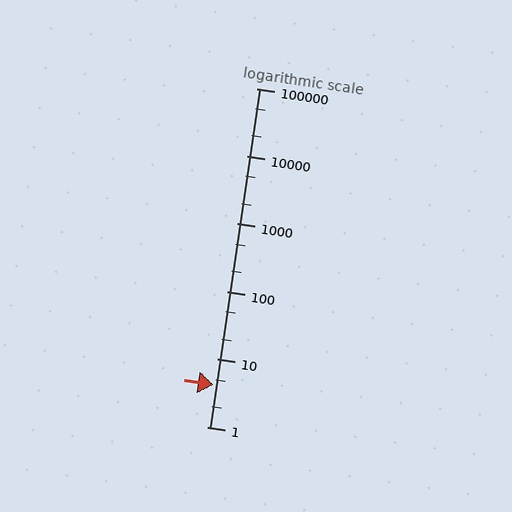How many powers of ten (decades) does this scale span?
The scale spans 5 decades, from 1 to 100000.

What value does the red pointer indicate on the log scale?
The pointer indicates approximately 4.2.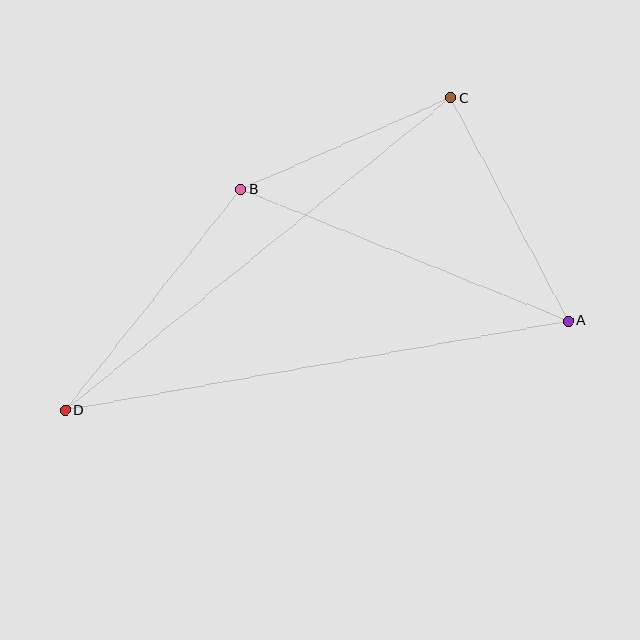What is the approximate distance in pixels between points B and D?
The distance between B and D is approximately 282 pixels.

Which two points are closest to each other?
Points B and C are closest to each other.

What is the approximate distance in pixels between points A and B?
The distance between A and B is approximately 353 pixels.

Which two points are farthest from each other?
Points A and D are farthest from each other.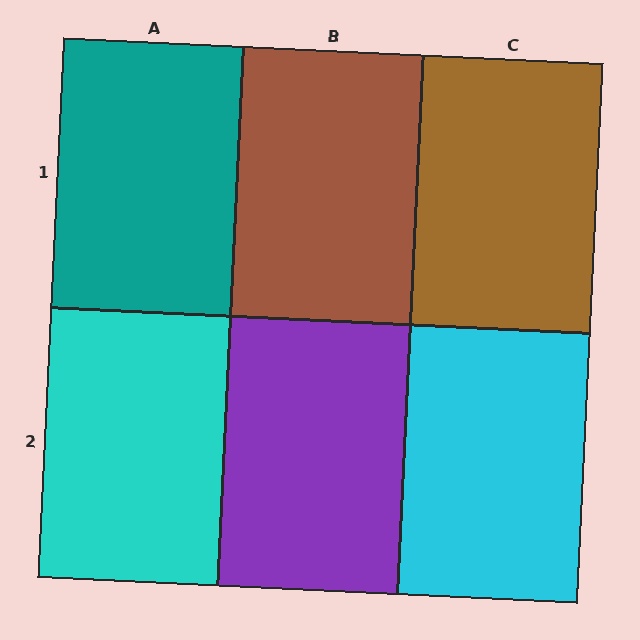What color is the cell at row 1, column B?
Brown.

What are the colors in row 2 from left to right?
Cyan, purple, cyan.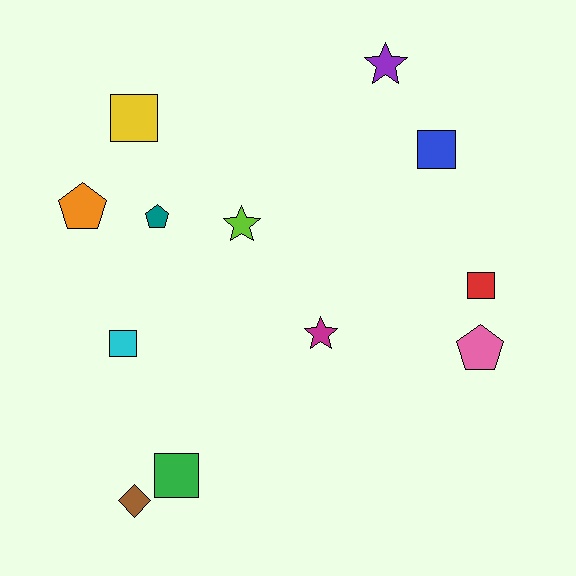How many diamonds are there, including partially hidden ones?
There is 1 diamond.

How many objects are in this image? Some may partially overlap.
There are 12 objects.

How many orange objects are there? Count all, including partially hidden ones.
There is 1 orange object.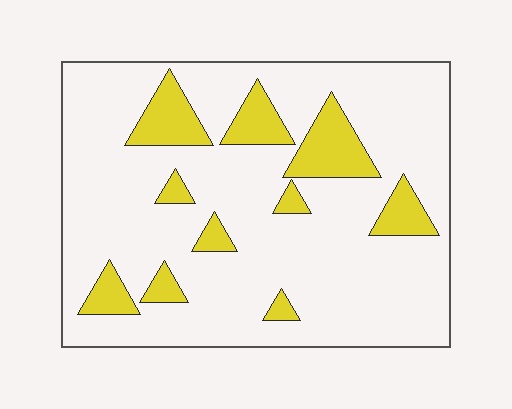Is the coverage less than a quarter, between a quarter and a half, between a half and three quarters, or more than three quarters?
Less than a quarter.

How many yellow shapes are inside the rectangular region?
10.